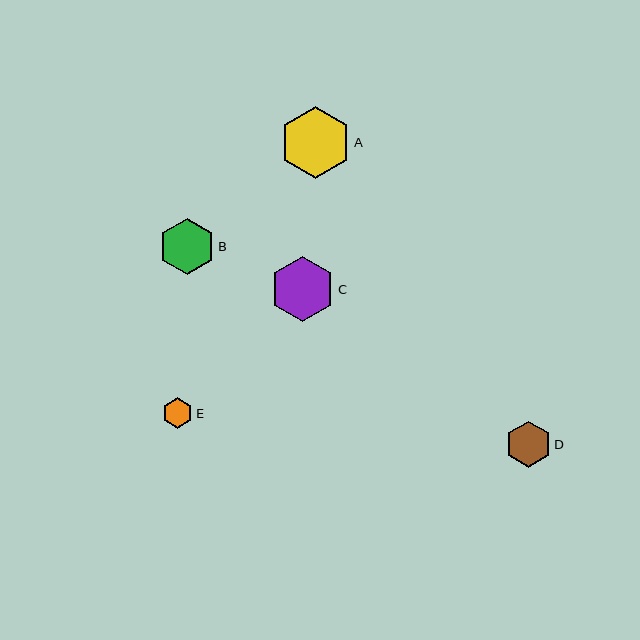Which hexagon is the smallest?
Hexagon E is the smallest with a size of approximately 31 pixels.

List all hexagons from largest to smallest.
From largest to smallest: A, C, B, D, E.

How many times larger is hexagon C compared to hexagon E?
Hexagon C is approximately 2.1 times the size of hexagon E.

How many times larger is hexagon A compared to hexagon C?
Hexagon A is approximately 1.1 times the size of hexagon C.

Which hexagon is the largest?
Hexagon A is the largest with a size of approximately 72 pixels.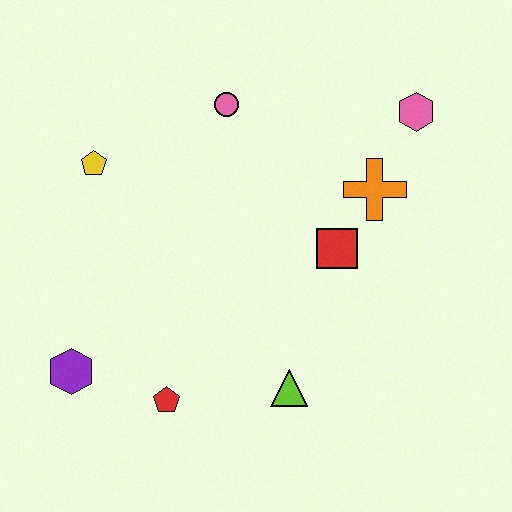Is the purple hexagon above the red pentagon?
Yes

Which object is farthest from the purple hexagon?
The pink hexagon is farthest from the purple hexagon.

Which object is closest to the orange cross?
The red square is closest to the orange cross.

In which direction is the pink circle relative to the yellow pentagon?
The pink circle is to the right of the yellow pentagon.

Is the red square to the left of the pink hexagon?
Yes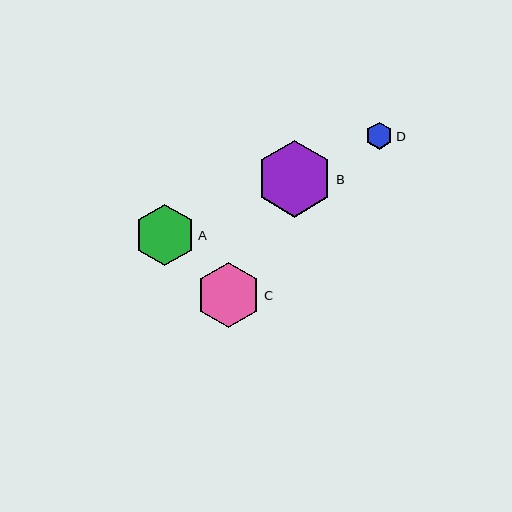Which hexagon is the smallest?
Hexagon D is the smallest with a size of approximately 27 pixels.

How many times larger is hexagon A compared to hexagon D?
Hexagon A is approximately 2.2 times the size of hexagon D.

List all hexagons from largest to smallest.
From largest to smallest: B, C, A, D.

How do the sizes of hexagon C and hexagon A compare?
Hexagon C and hexagon A are approximately the same size.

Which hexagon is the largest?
Hexagon B is the largest with a size of approximately 77 pixels.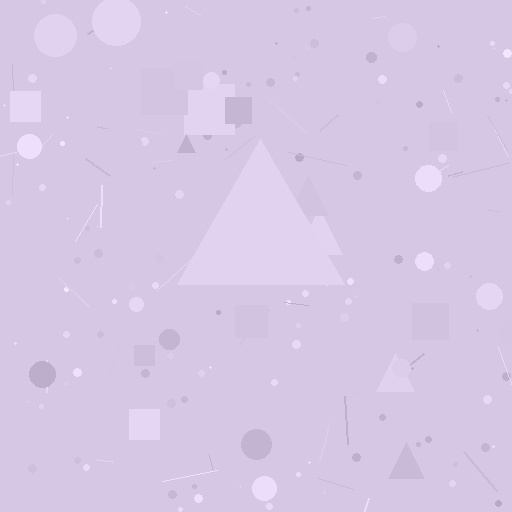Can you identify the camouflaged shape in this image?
The camouflaged shape is a triangle.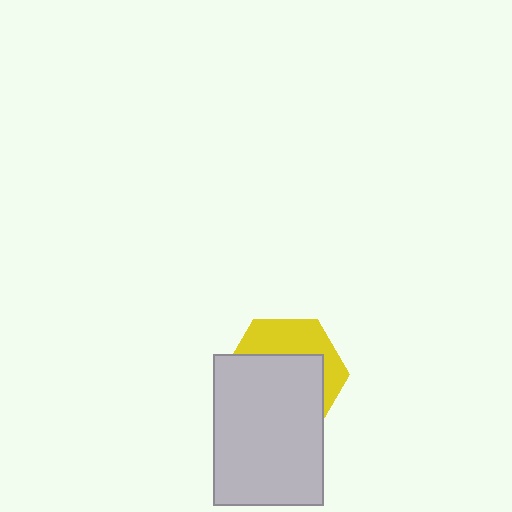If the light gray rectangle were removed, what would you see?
You would see the complete yellow hexagon.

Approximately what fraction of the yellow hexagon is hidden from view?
Roughly 63% of the yellow hexagon is hidden behind the light gray rectangle.